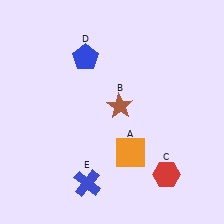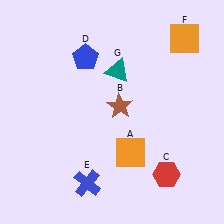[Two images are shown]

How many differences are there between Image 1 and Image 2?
There are 2 differences between the two images.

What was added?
An orange square (F), a teal triangle (G) were added in Image 2.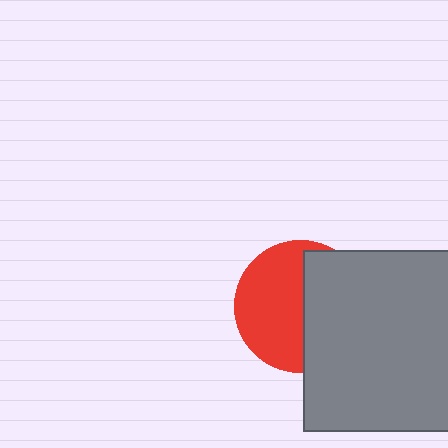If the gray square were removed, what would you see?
You would see the complete red circle.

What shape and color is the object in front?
The object in front is a gray square.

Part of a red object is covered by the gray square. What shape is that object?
It is a circle.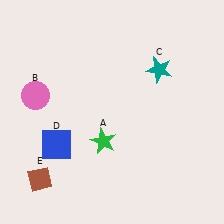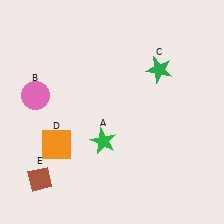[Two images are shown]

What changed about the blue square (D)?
In Image 1, D is blue. In Image 2, it changed to orange.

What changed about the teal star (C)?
In Image 1, C is teal. In Image 2, it changed to green.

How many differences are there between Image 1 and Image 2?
There are 2 differences between the two images.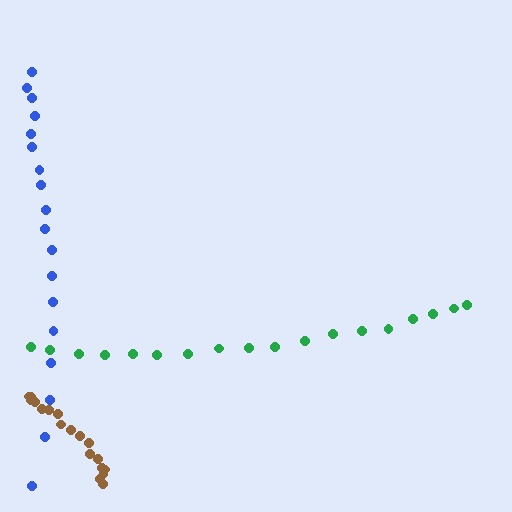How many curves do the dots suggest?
There are 3 distinct paths.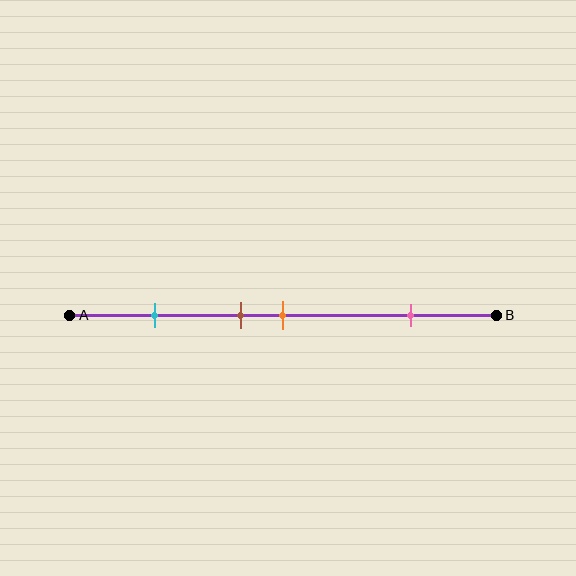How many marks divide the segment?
There are 4 marks dividing the segment.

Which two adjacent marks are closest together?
The brown and orange marks are the closest adjacent pair.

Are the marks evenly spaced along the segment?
No, the marks are not evenly spaced.